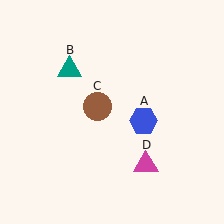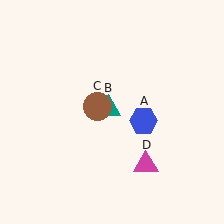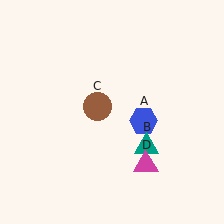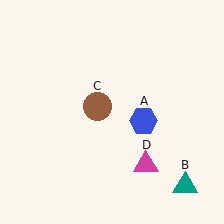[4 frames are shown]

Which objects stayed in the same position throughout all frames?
Blue hexagon (object A) and brown circle (object C) and magenta triangle (object D) remained stationary.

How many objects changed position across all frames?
1 object changed position: teal triangle (object B).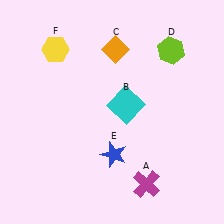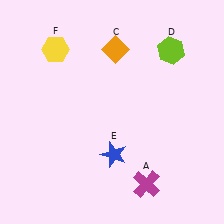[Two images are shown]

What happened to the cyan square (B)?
The cyan square (B) was removed in Image 2. It was in the top-right area of Image 1.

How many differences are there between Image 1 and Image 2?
There is 1 difference between the two images.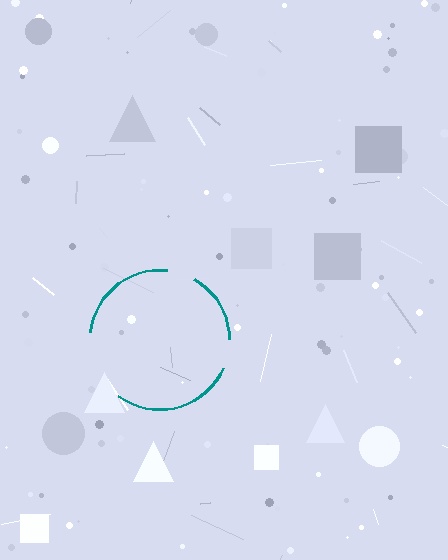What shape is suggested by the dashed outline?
The dashed outline suggests a circle.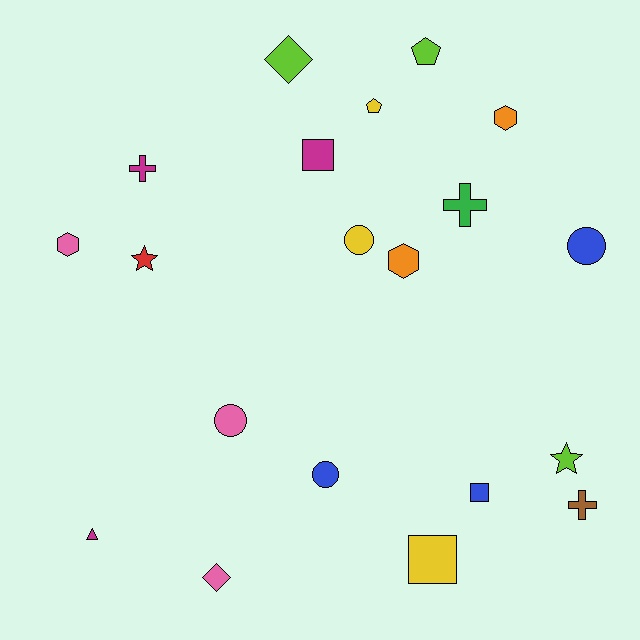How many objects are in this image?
There are 20 objects.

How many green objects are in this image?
There is 1 green object.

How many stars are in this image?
There are 2 stars.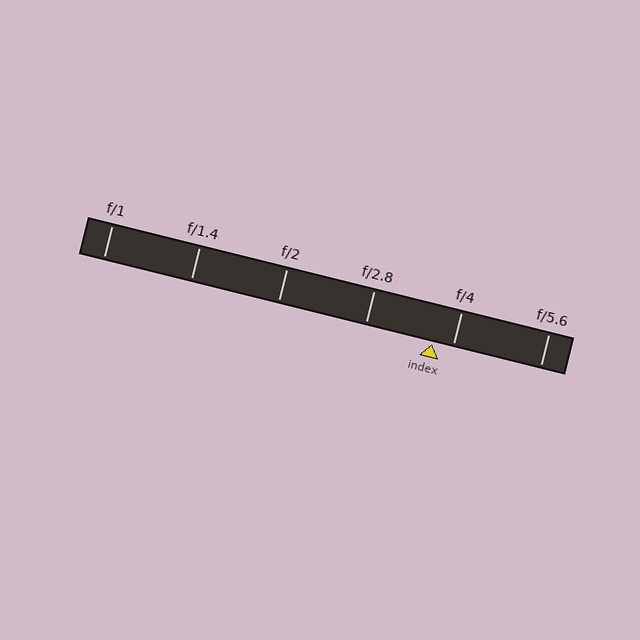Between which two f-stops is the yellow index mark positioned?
The index mark is between f/2.8 and f/4.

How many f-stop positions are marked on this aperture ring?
There are 6 f-stop positions marked.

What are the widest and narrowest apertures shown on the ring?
The widest aperture shown is f/1 and the narrowest is f/5.6.